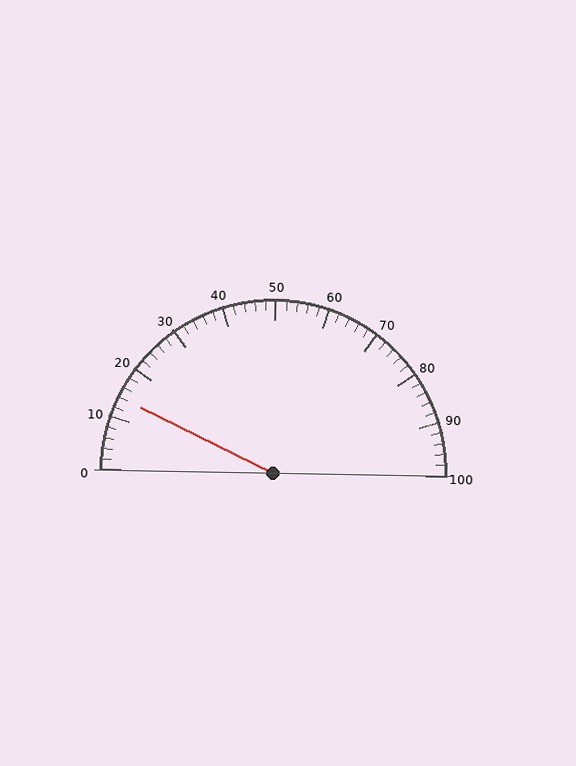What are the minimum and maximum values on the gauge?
The gauge ranges from 0 to 100.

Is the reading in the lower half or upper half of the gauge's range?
The reading is in the lower half of the range (0 to 100).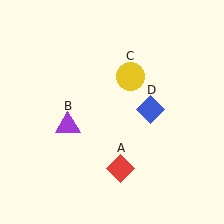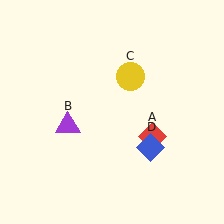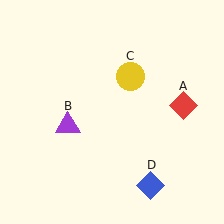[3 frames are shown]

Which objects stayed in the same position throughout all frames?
Purple triangle (object B) and yellow circle (object C) remained stationary.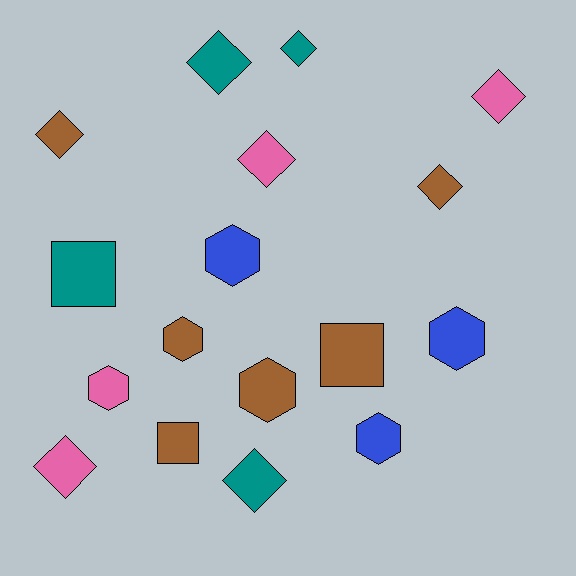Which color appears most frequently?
Brown, with 6 objects.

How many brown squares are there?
There are 2 brown squares.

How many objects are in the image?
There are 17 objects.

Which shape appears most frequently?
Diamond, with 8 objects.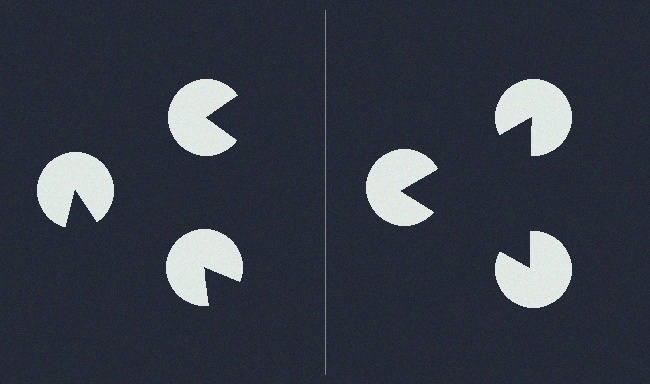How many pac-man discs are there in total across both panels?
6 — 3 on each side.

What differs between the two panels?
The pac-man discs are positioned identically on both sides; only the wedge orientations differ. On the right they align to a triangle; on the left they are misaligned.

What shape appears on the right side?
An illusory triangle.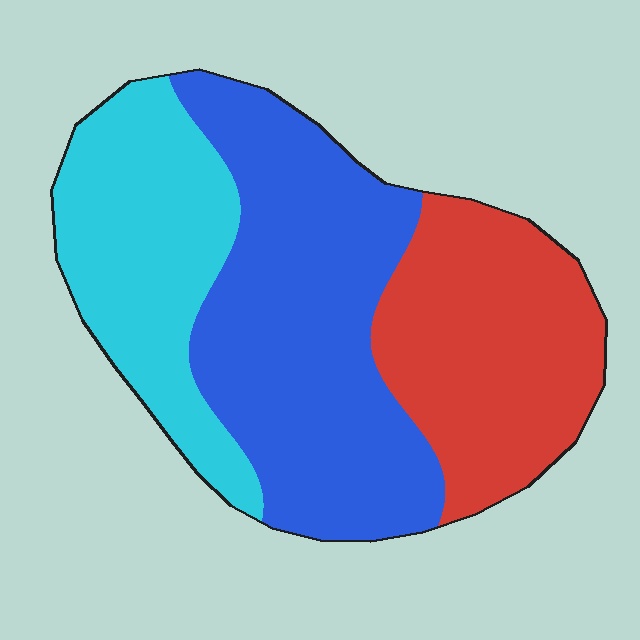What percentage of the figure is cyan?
Cyan takes up about one quarter (1/4) of the figure.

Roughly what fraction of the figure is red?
Red takes up about one third (1/3) of the figure.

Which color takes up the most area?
Blue, at roughly 45%.